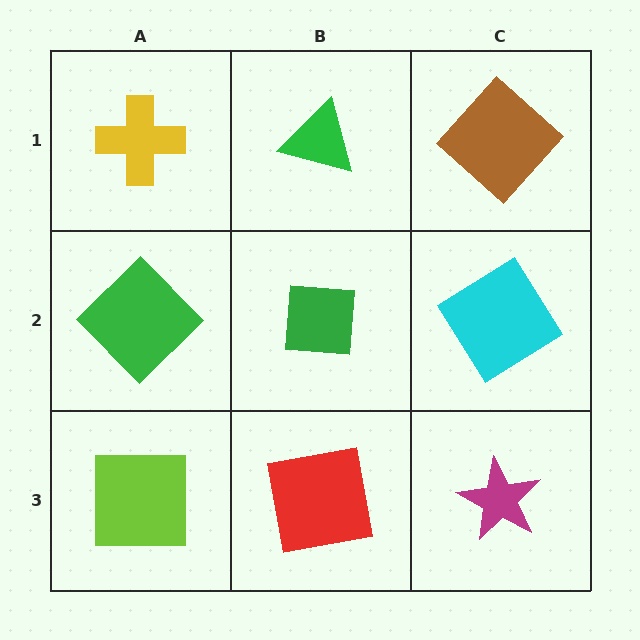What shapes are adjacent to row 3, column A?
A green diamond (row 2, column A), a red square (row 3, column B).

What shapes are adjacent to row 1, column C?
A cyan diamond (row 2, column C), a green triangle (row 1, column B).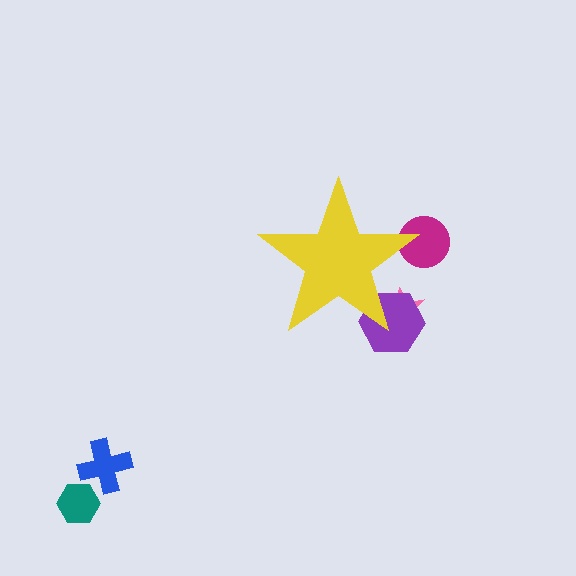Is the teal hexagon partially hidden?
No, the teal hexagon is fully visible.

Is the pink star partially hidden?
Yes, the pink star is partially hidden behind the yellow star.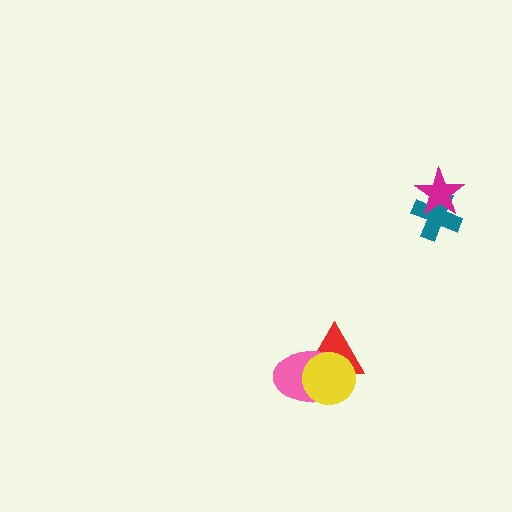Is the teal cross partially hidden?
Yes, it is partially covered by another shape.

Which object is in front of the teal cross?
The magenta star is in front of the teal cross.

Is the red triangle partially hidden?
Yes, it is partially covered by another shape.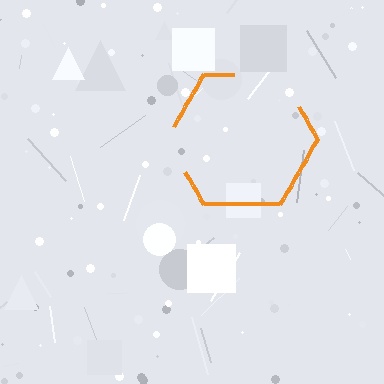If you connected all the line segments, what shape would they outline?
They would outline a hexagon.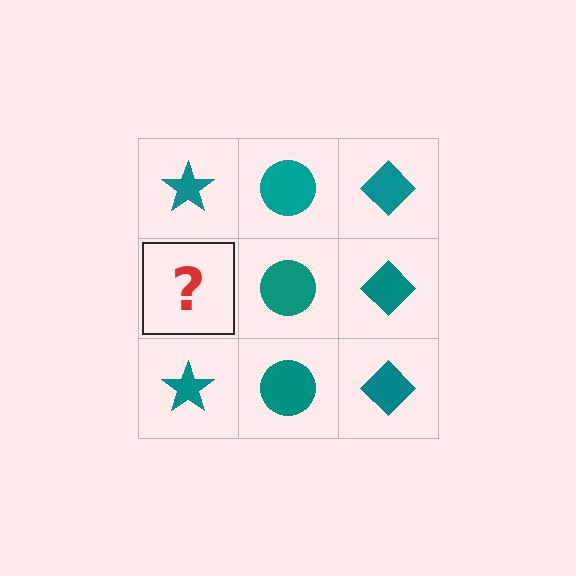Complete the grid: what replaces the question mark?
The question mark should be replaced with a teal star.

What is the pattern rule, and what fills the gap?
The rule is that each column has a consistent shape. The gap should be filled with a teal star.